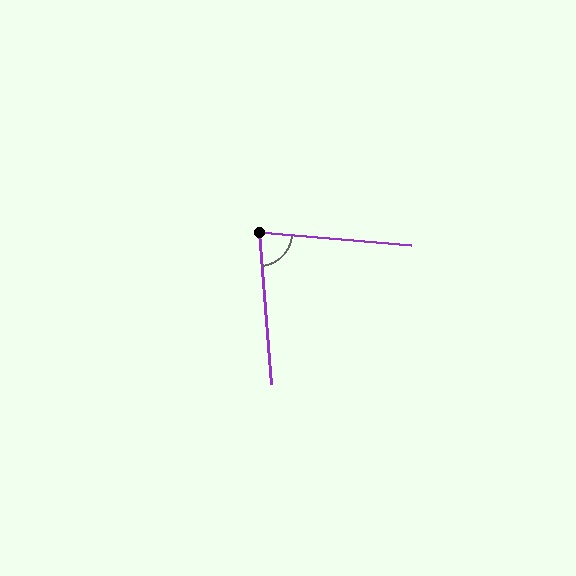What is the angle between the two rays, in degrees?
Approximately 80 degrees.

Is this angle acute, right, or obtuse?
It is acute.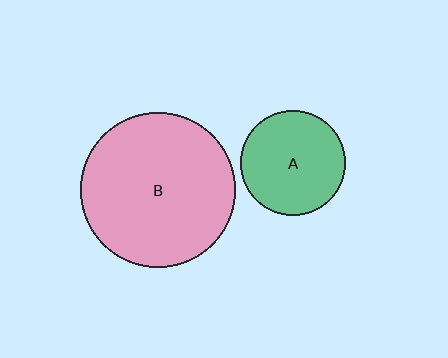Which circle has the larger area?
Circle B (pink).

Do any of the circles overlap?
No, none of the circles overlap.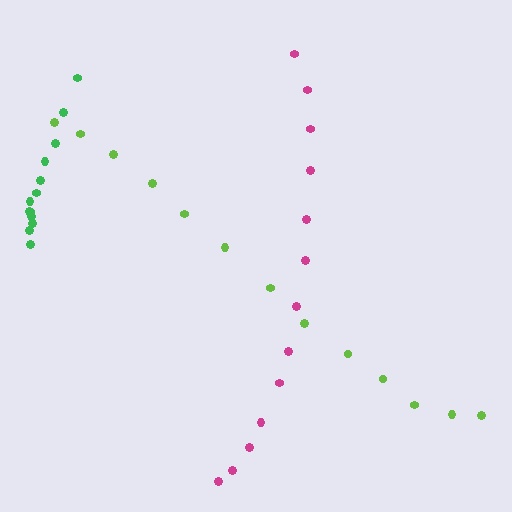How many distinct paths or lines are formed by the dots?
There are 3 distinct paths.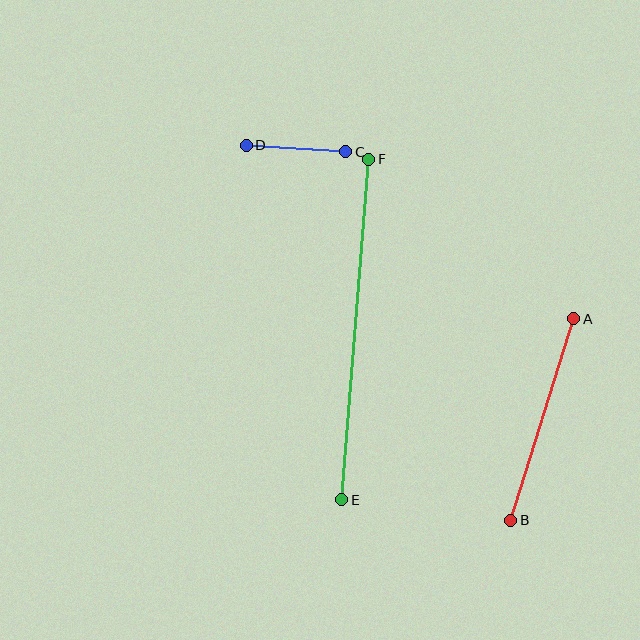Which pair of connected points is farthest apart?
Points E and F are farthest apart.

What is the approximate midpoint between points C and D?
The midpoint is at approximately (296, 149) pixels.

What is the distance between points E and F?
The distance is approximately 341 pixels.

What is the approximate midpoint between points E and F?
The midpoint is at approximately (355, 329) pixels.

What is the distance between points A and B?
The distance is approximately 211 pixels.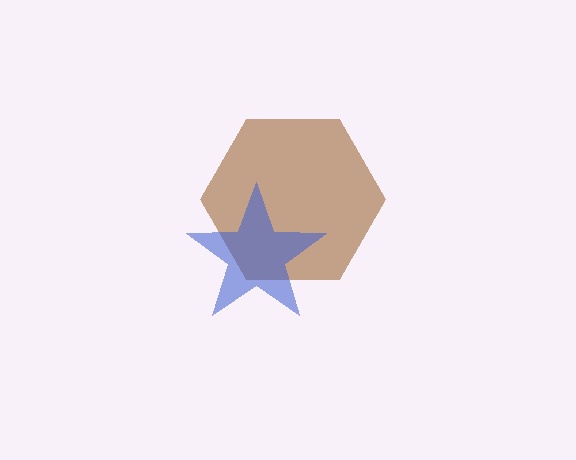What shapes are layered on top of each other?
The layered shapes are: a brown hexagon, a blue star.